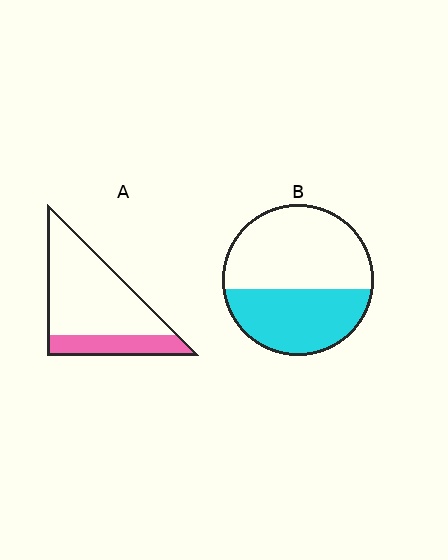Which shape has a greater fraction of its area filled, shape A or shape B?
Shape B.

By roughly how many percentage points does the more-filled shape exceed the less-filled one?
By roughly 15 percentage points (B over A).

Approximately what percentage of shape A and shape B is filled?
A is approximately 25% and B is approximately 40%.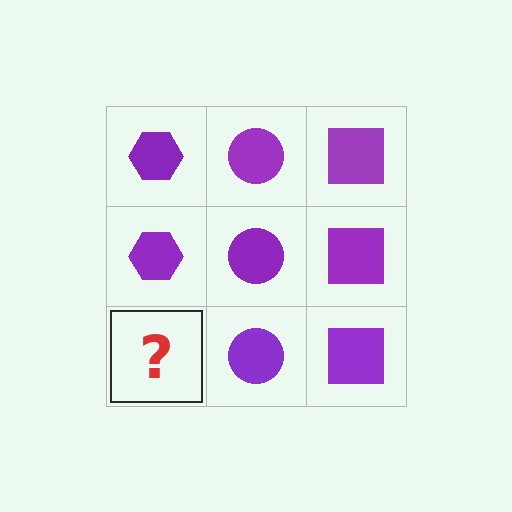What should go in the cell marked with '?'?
The missing cell should contain a purple hexagon.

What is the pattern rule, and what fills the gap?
The rule is that each column has a consistent shape. The gap should be filled with a purple hexagon.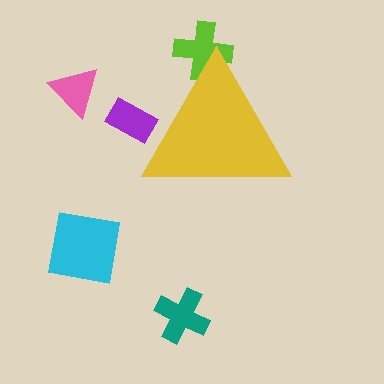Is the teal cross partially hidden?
No, the teal cross is fully visible.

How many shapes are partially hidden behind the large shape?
2 shapes are partially hidden.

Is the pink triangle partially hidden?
No, the pink triangle is fully visible.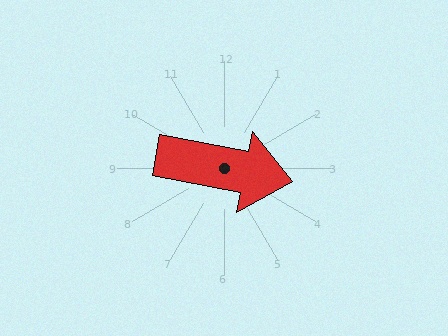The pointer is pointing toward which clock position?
Roughly 3 o'clock.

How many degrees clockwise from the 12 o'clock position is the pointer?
Approximately 101 degrees.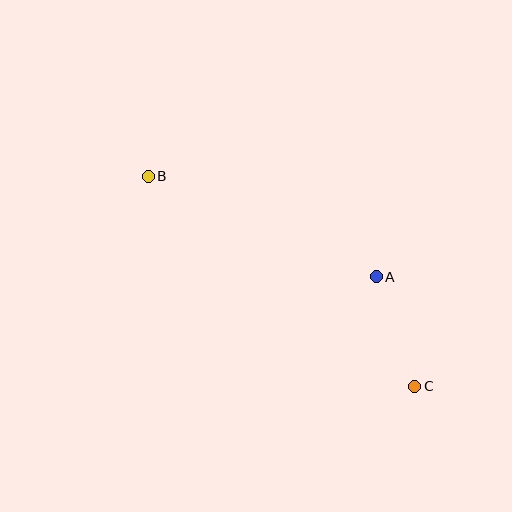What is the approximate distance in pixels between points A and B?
The distance between A and B is approximately 249 pixels.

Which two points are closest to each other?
Points A and C are closest to each other.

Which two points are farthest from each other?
Points B and C are farthest from each other.